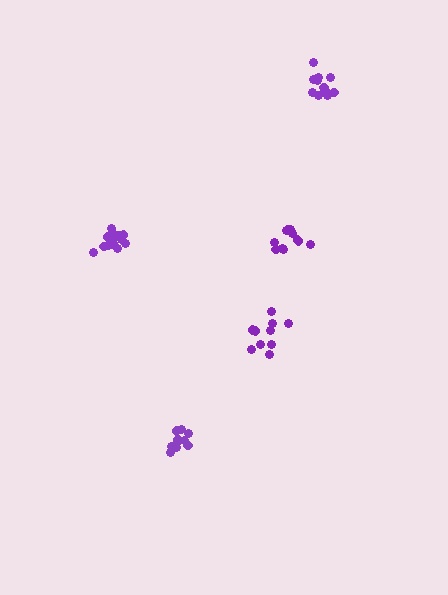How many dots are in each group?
Group 1: 10 dots, Group 2: 10 dots, Group 3: 16 dots, Group 4: 11 dots, Group 5: 11 dots (58 total).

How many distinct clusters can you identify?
There are 5 distinct clusters.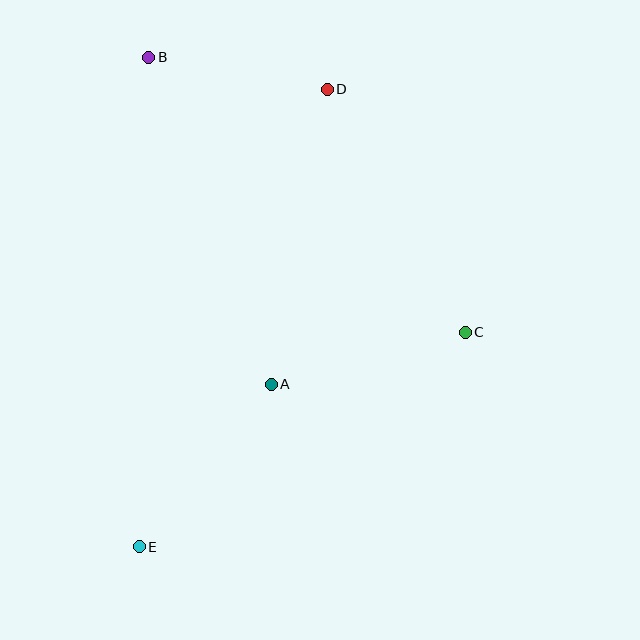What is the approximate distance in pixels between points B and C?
The distance between B and C is approximately 419 pixels.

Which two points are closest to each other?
Points B and D are closest to each other.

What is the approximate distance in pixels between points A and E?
The distance between A and E is approximately 210 pixels.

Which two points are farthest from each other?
Points D and E are farthest from each other.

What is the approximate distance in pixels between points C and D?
The distance between C and D is approximately 279 pixels.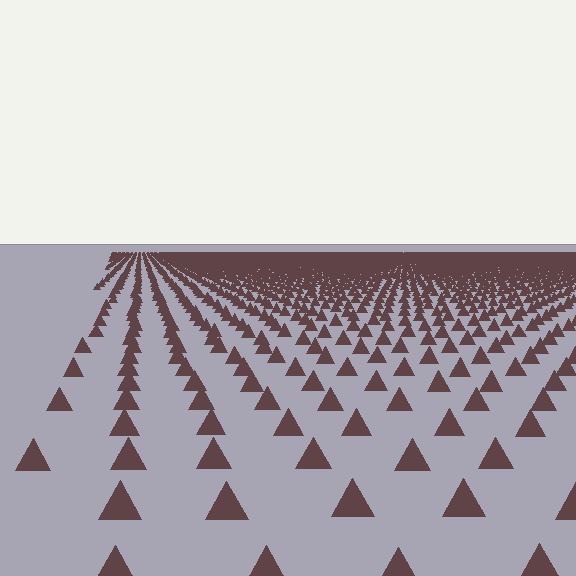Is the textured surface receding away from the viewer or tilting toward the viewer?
The surface is receding away from the viewer. Texture elements get smaller and denser toward the top.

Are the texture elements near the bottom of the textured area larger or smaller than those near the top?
Larger. Near the bottom, elements are closer to the viewer and appear at a bigger on-screen size.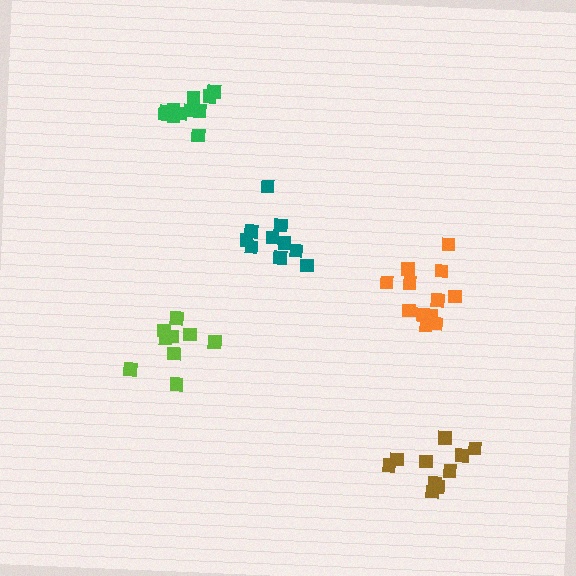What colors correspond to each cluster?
The clusters are colored: brown, teal, orange, lime, green.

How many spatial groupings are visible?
There are 5 spatial groupings.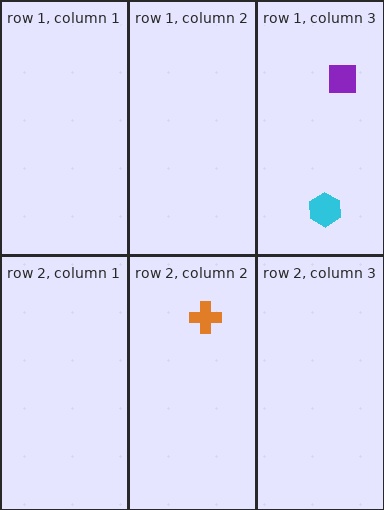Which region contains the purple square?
The row 1, column 3 region.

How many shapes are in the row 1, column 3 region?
2.